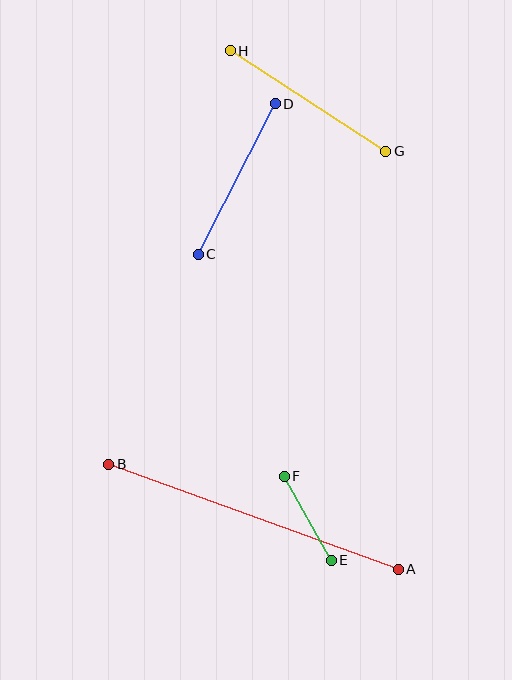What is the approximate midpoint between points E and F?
The midpoint is at approximately (308, 518) pixels.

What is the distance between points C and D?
The distance is approximately 169 pixels.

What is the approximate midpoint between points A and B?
The midpoint is at approximately (254, 517) pixels.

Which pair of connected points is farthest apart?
Points A and B are farthest apart.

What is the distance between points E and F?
The distance is approximately 96 pixels.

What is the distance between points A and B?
The distance is approximately 308 pixels.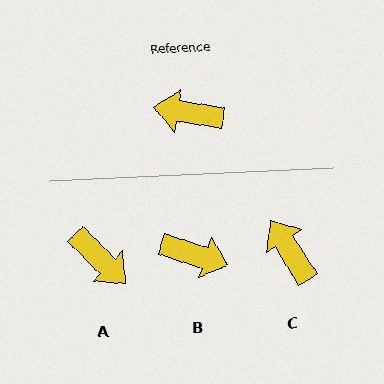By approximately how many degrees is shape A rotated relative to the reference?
Approximately 144 degrees counter-clockwise.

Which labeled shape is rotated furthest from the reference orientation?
B, about 171 degrees away.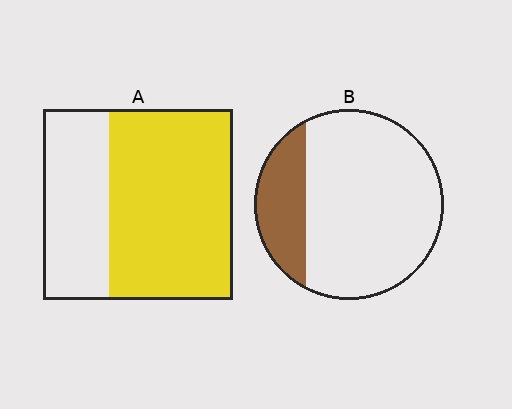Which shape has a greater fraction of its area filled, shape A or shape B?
Shape A.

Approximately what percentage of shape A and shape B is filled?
A is approximately 65% and B is approximately 20%.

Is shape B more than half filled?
No.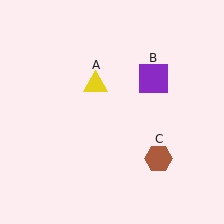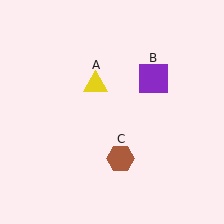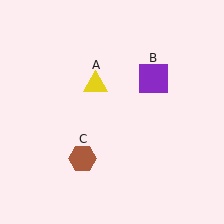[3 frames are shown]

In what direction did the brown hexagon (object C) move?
The brown hexagon (object C) moved left.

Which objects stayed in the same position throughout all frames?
Yellow triangle (object A) and purple square (object B) remained stationary.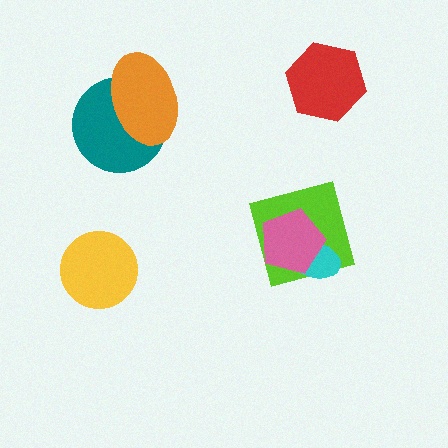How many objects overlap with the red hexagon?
0 objects overlap with the red hexagon.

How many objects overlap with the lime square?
2 objects overlap with the lime square.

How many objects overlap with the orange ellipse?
1 object overlaps with the orange ellipse.